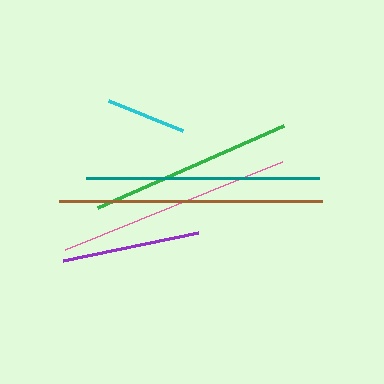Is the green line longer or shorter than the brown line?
The brown line is longer than the green line.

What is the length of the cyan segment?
The cyan segment is approximately 80 pixels long.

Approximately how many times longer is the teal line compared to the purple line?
The teal line is approximately 1.7 times the length of the purple line.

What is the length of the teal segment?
The teal segment is approximately 233 pixels long.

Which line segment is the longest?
The brown line is the longest at approximately 263 pixels.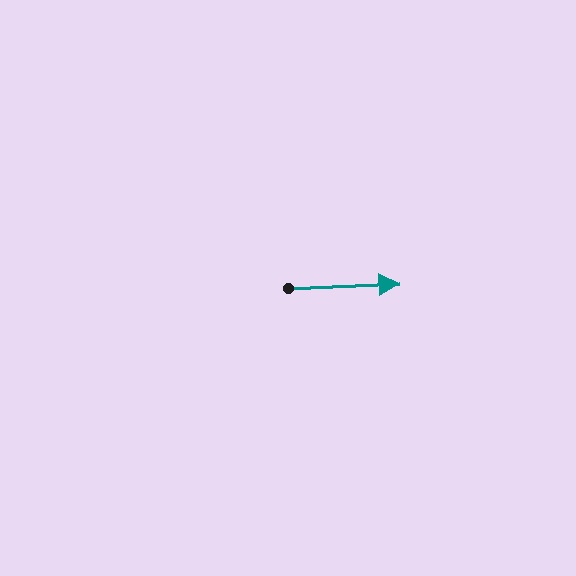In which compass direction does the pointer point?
East.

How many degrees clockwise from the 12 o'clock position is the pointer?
Approximately 88 degrees.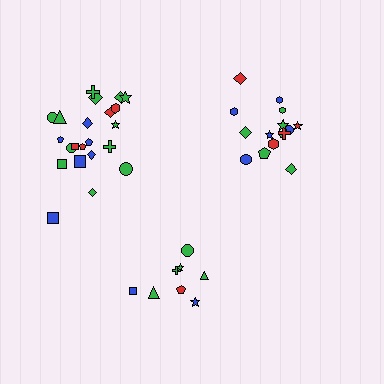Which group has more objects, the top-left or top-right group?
The top-left group.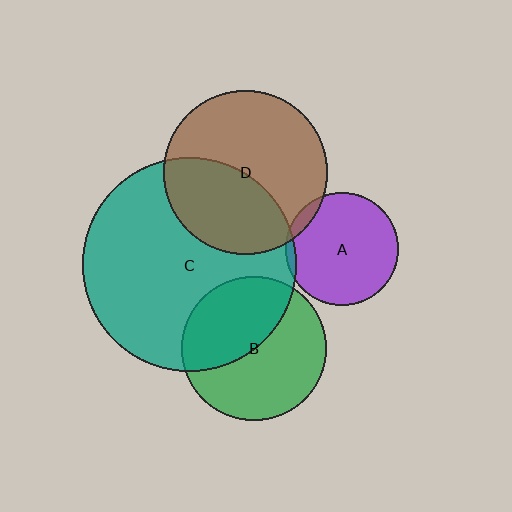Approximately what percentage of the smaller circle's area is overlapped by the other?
Approximately 45%.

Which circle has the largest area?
Circle C (teal).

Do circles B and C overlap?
Yes.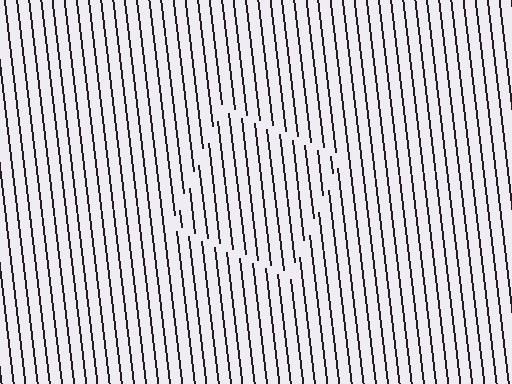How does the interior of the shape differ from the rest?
The interior of the shape contains the same grating, shifted by half a period — the contour is defined by the phase discontinuity where line-ends from the inner and outer gratings abut.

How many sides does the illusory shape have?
4 sides — the line-ends trace a square.